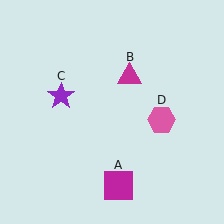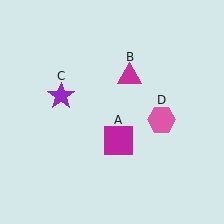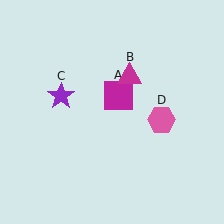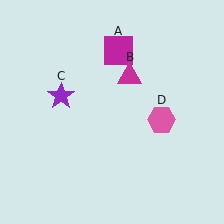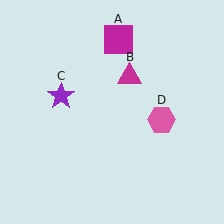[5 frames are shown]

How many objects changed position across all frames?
1 object changed position: magenta square (object A).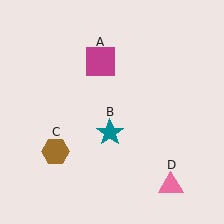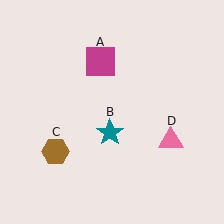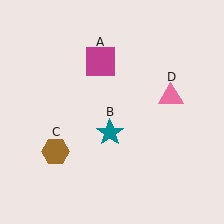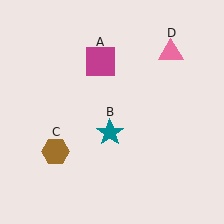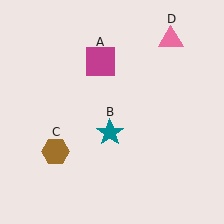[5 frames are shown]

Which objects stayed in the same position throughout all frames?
Magenta square (object A) and teal star (object B) and brown hexagon (object C) remained stationary.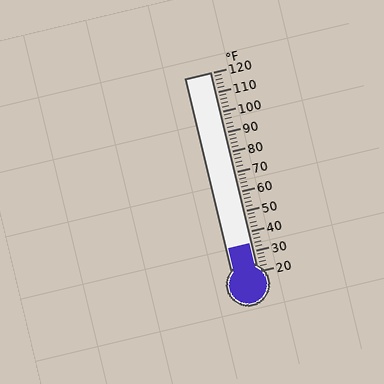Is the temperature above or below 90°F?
The temperature is below 90°F.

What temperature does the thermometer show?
The thermometer shows approximately 34°F.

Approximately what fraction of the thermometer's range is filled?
The thermometer is filled to approximately 15% of its range.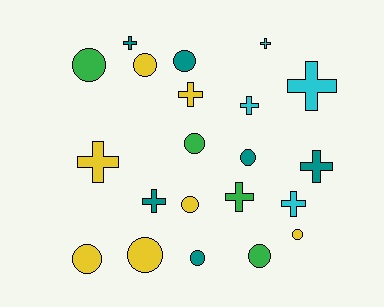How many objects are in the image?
There are 21 objects.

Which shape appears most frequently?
Circle, with 11 objects.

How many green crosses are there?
There is 1 green cross.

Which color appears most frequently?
Yellow, with 7 objects.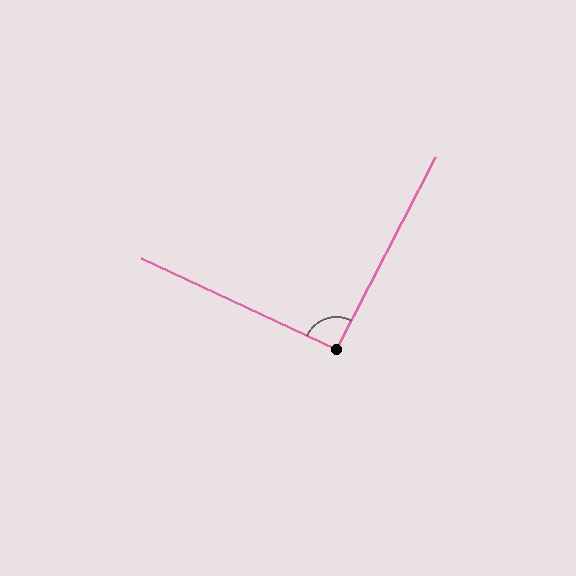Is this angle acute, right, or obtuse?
It is approximately a right angle.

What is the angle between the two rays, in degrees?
Approximately 92 degrees.